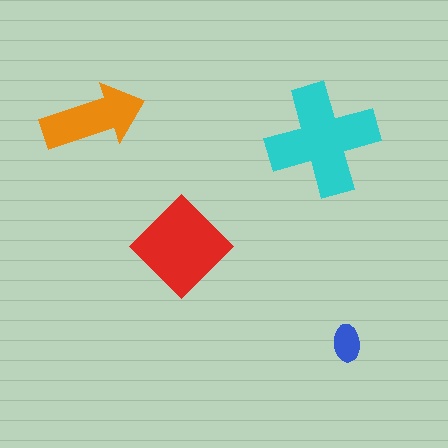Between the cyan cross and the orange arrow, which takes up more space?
The cyan cross.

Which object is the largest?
The cyan cross.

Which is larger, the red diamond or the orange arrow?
The red diamond.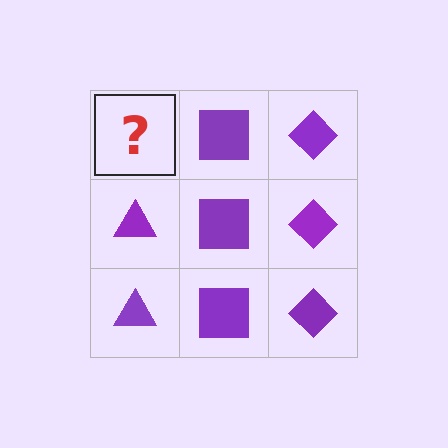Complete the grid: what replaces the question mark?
The question mark should be replaced with a purple triangle.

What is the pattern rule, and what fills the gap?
The rule is that each column has a consistent shape. The gap should be filled with a purple triangle.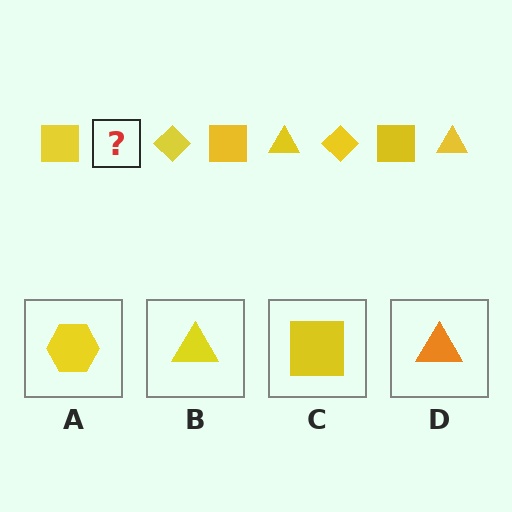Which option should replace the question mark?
Option B.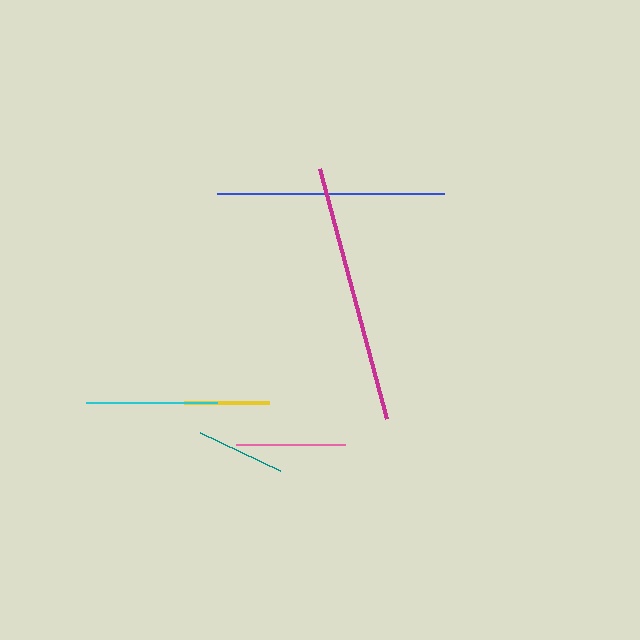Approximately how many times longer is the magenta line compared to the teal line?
The magenta line is approximately 2.9 times the length of the teal line.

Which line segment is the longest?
The magenta line is the longest at approximately 259 pixels.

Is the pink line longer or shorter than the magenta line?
The magenta line is longer than the pink line.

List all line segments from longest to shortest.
From longest to shortest: magenta, blue, cyan, pink, teal, yellow.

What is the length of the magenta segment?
The magenta segment is approximately 259 pixels long.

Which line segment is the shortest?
The yellow line is the shortest at approximately 85 pixels.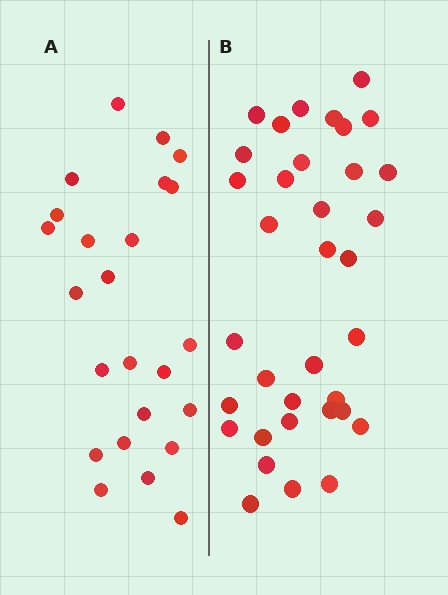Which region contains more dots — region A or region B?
Region B (the right region) has more dots.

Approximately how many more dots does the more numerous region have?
Region B has roughly 12 or so more dots than region A.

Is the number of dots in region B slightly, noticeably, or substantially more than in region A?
Region B has substantially more. The ratio is roughly 1.5 to 1.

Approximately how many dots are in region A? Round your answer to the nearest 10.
About 20 dots. (The exact count is 24, which rounds to 20.)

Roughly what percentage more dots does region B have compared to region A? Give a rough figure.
About 45% more.